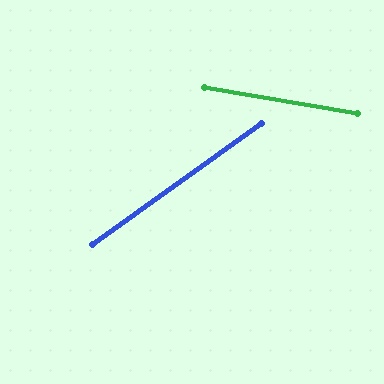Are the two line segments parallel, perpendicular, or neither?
Neither parallel nor perpendicular — they differ by about 45°.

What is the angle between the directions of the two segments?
Approximately 45 degrees.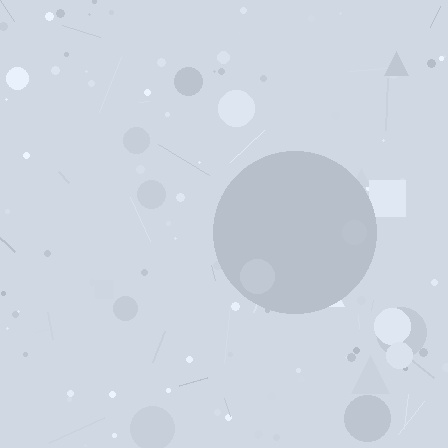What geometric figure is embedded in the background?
A circle is embedded in the background.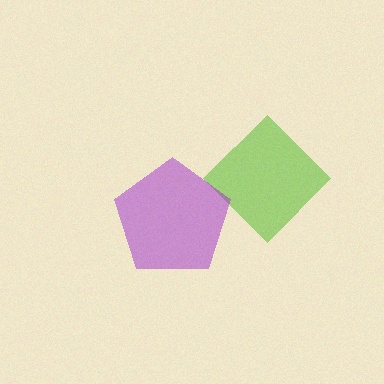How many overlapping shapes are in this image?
There are 2 overlapping shapes in the image.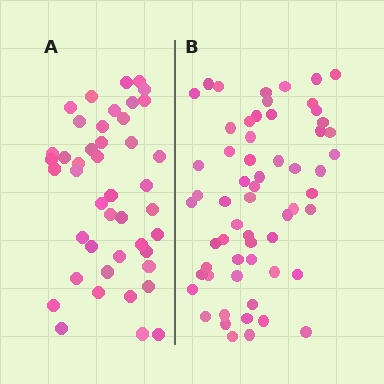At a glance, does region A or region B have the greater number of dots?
Region B (the right region) has more dots.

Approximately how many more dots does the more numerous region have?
Region B has approximately 15 more dots than region A.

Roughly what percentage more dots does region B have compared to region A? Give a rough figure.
About 35% more.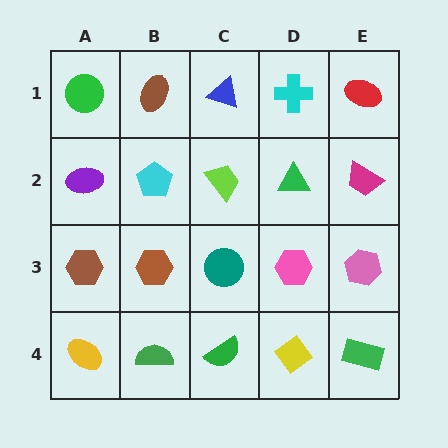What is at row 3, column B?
A brown hexagon.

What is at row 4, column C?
A green semicircle.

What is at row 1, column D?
A cyan cross.